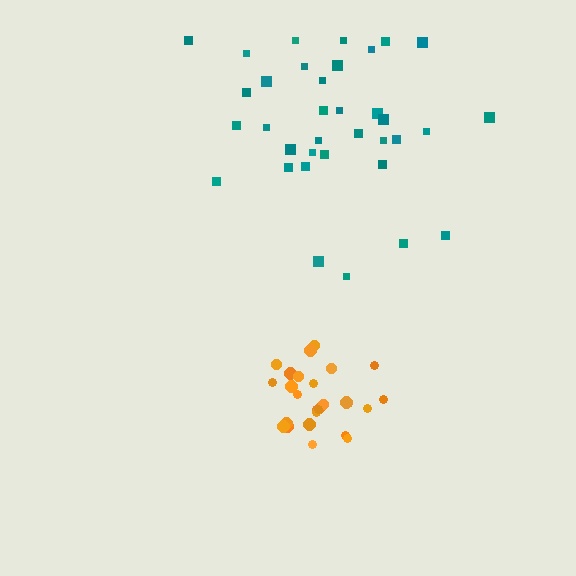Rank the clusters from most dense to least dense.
orange, teal.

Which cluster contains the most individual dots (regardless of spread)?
Teal (35).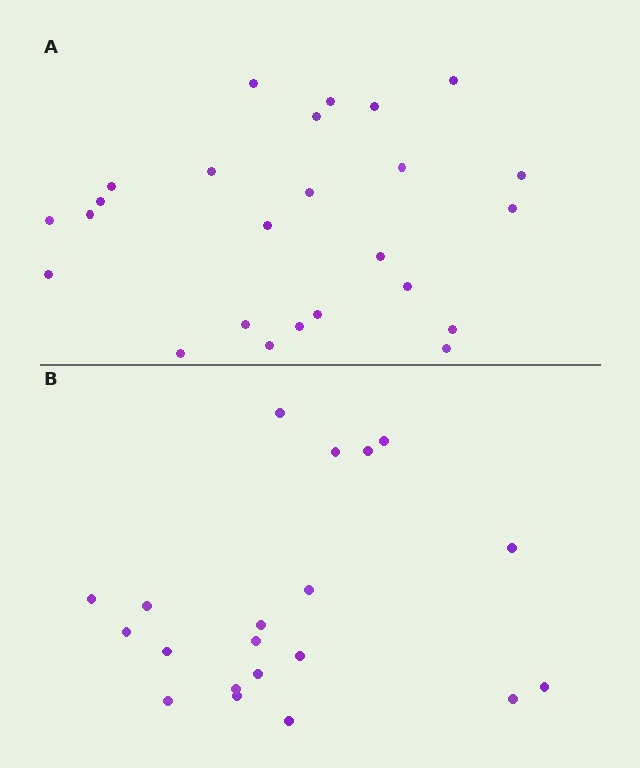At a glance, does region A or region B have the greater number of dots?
Region A (the top region) has more dots.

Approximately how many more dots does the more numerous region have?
Region A has about 5 more dots than region B.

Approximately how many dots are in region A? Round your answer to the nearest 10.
About 20 dots. (The exact count is 25, which rounds to 20.)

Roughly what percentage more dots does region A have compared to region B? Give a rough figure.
About 25% more.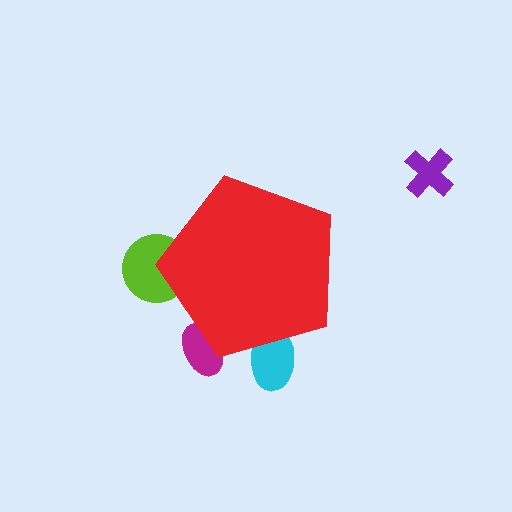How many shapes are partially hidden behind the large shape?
3 shapes are partially hidden.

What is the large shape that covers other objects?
A red pentagon.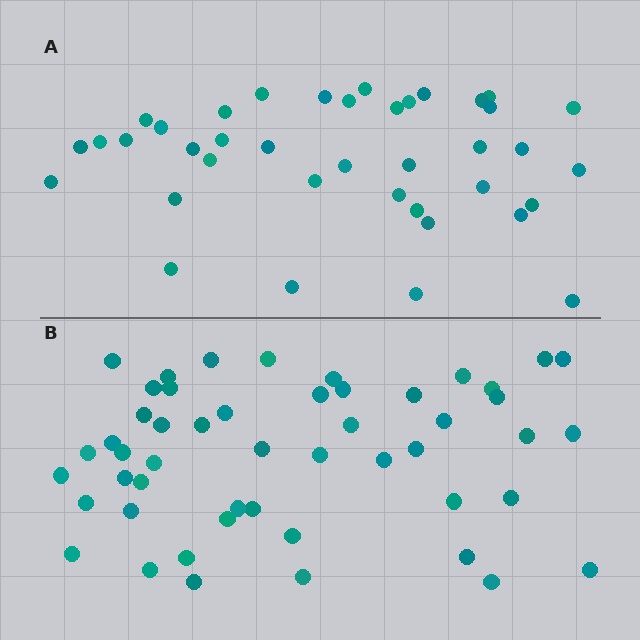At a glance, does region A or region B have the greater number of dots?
Region B (the bottom region) has more dots.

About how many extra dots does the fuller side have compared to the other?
Region B has roughly 12 or so more dots than region A.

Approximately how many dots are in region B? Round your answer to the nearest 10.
About 50 dots.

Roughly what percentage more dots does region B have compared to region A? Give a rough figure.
About 30% more.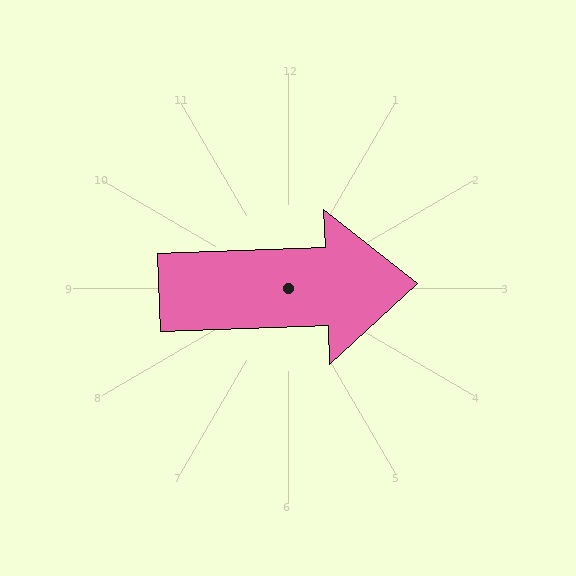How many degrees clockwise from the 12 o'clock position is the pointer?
Approximately 88 degrees.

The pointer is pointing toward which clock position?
Roughly 3 o'clock.